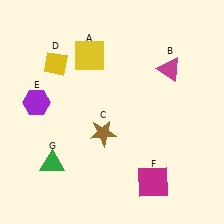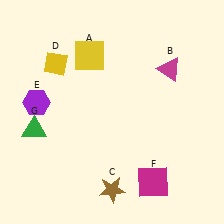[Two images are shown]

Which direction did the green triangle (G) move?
The green triangle (G) moved up.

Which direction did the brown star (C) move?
The brown star (C) moved down.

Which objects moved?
The objects that moved are: the brown star (C), the green triangle (G).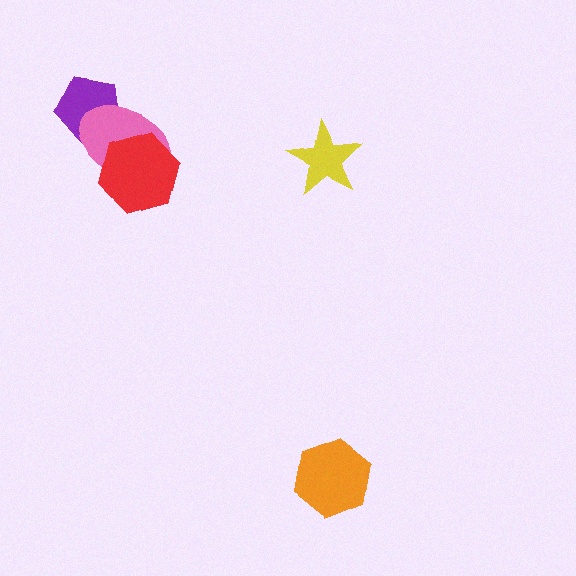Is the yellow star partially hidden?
No, no other shape covers it.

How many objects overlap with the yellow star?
0 objects overlap with the yellow star.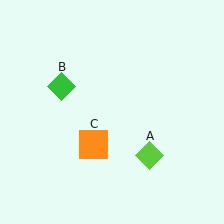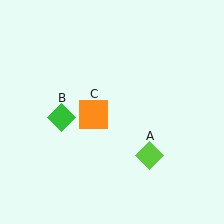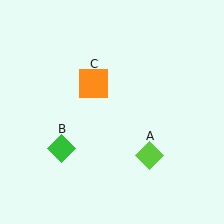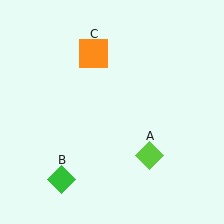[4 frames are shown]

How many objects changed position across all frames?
2 objects changed position: green diamond (object B), orange square (object C).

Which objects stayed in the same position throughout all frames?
Lime diamond (object A) remained stationary.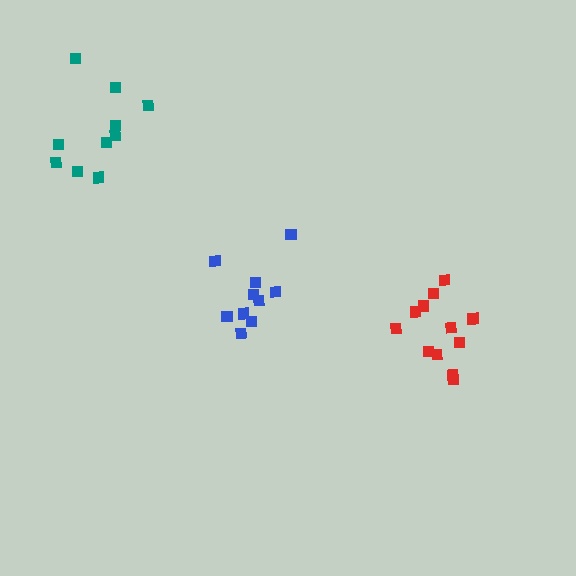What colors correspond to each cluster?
The clusters are colored: blue, red, teal.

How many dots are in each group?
Group 1: 10 dots, Group 2: 12 dots, Group 3: 10 dots (32 total).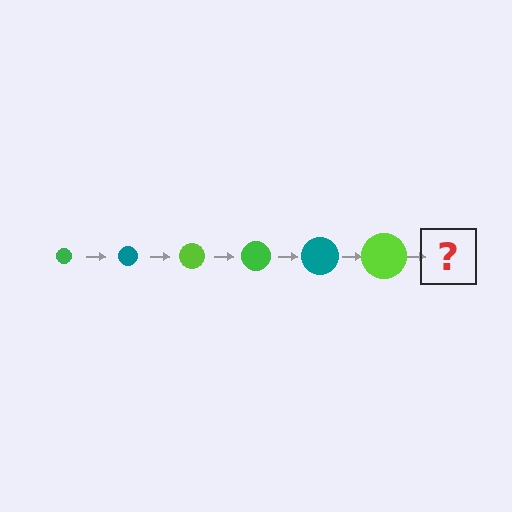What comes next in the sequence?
The next element should be a green circle, larger than the previous one.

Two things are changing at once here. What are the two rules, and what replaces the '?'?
The two rules are that the circle grows larger each step and the color cycles through green, teal, and lime. The '?' should be a green circle, larger than the previous one.